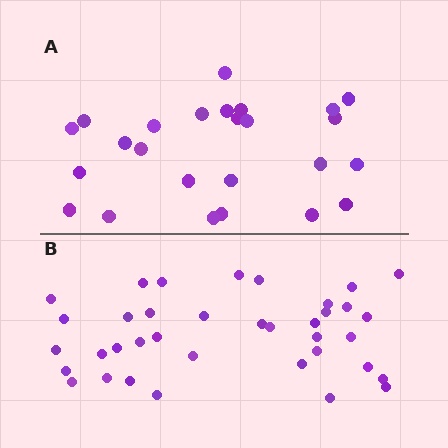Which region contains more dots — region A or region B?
Region B (the bottom region) has more dots.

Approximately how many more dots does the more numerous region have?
Region B has roughly 12 or so more dots than region A.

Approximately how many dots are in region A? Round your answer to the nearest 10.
About 20 dots. (The exact count is 25, which rounds to 20.)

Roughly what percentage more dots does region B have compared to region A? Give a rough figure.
About 50% more.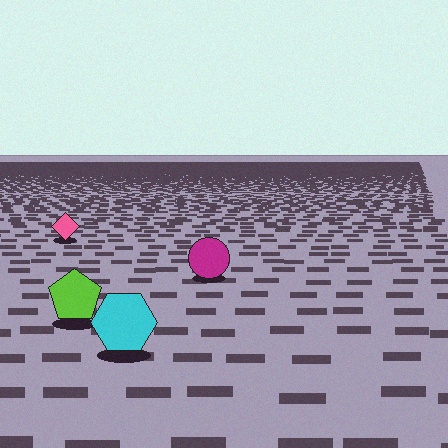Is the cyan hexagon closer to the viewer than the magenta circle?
Yes. The cyan hexagon is closer — you can tell from the texture gradient: the ground texture is coarser near it.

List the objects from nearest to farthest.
From nearest to farthest: the cyan hexagon, the lime pentagon, the magenta circle, the pink diamond.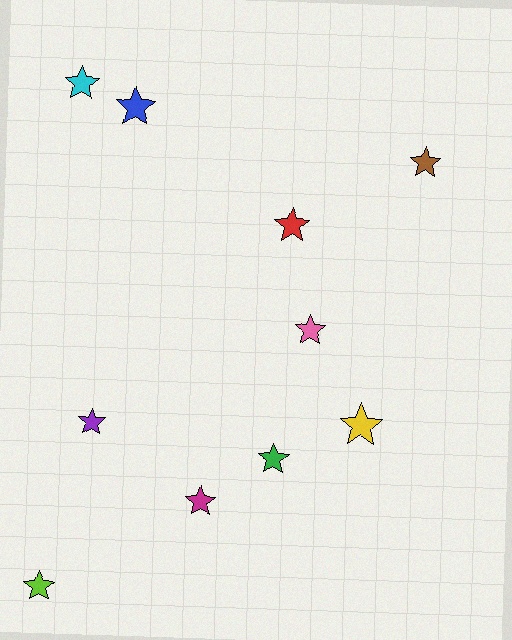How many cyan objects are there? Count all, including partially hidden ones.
There is 1 cyan object.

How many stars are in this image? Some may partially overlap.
There are 10 stars.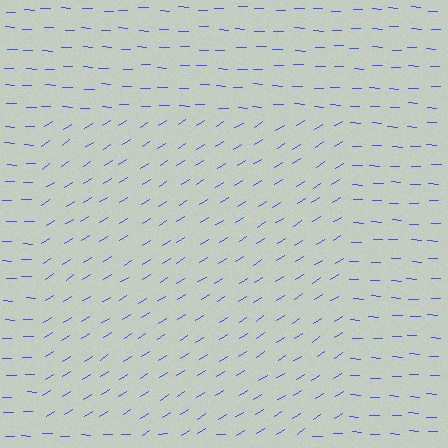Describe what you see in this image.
The image is filled with small blue line segments. A rectangle region in the image has lines oriented differently from the surrounding lines, creating a visible texture boundary.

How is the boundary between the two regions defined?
The boundary is defined purely by a change in line orientation (approximately 35 degrees difference). All lines are the same color and thickness.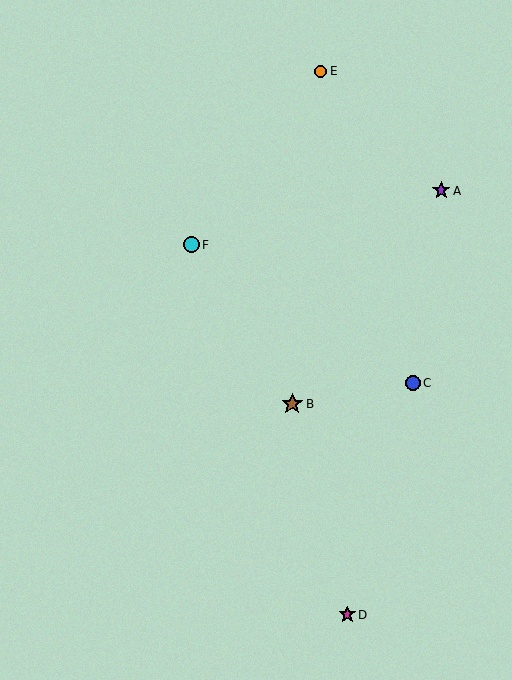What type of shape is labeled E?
Shape E is an orange circle.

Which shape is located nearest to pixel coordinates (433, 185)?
The purple star (labeled A) at (441, 191) is nearest to that location.